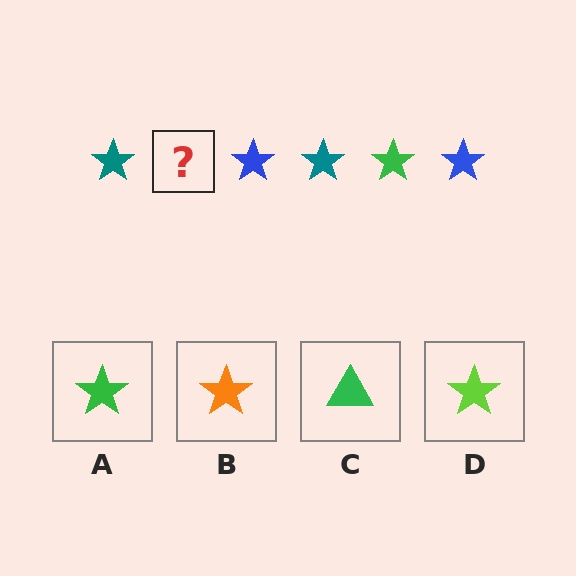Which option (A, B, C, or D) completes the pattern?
A.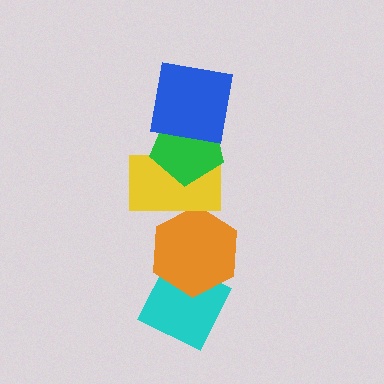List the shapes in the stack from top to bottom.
From top to bottom: the blue square, the green pentagon, the yellow rectangle, the orange hexagon, the cyan diamond.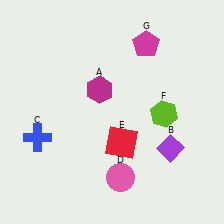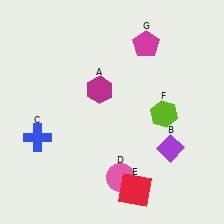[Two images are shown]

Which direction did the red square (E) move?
The red square (E) moved down.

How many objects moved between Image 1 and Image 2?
1 object moved between the two images.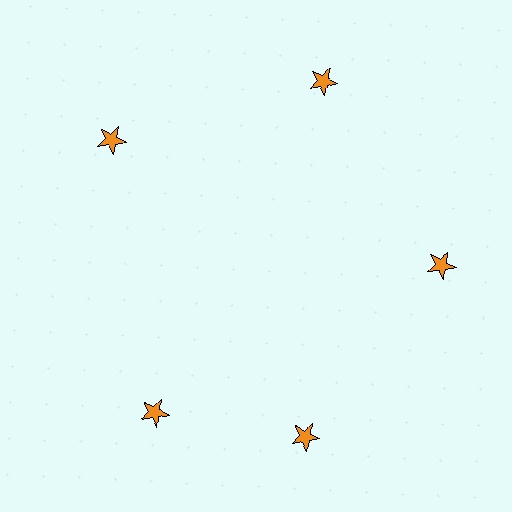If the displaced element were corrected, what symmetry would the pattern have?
It would have 5-fold rotational symmetry — the pattern would map onto itself every 72 degrees.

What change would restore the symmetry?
The symmetry would be restored by rotating it back into even spacing with its neighbors so that all 5 stars sit at equal angles and equal distance from the center.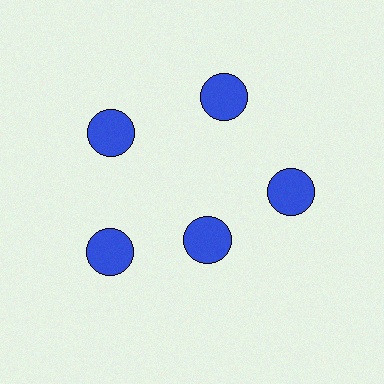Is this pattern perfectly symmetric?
No. The 5 blue circles are arranged in a ring, but one element near the 5 o'clock position is pulled inward toward the center, breaking the 5-fold rotational symmetry.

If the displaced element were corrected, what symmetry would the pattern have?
It would have 5-fold rotational symmetry — the pattern would map onto itself every 72 degrees.